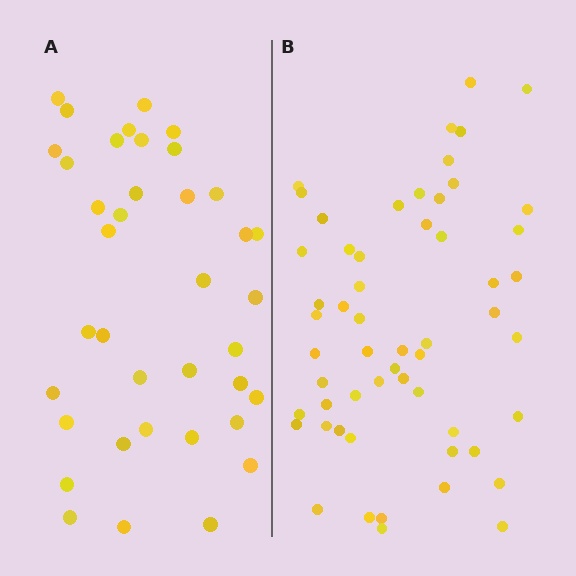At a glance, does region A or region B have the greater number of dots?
Region B (the right region) has more dots.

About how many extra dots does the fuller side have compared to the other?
Region B has approximately 20 more dots than region A.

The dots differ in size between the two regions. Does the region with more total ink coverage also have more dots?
No. Region A has more total ink coverage because its dots are larger, but region B actually contains more individual dots. Total area can be misleading — the number of items is what matters here.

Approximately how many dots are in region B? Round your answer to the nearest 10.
About 60 dots. (The exact count is 56, which rounds to 60.)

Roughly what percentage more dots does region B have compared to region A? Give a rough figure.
About 45% more.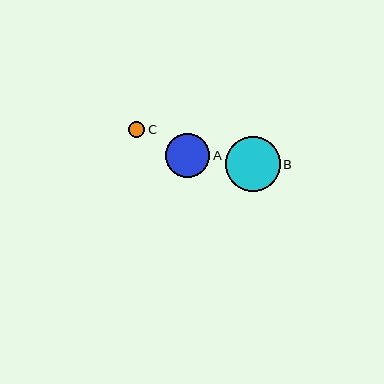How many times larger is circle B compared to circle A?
Circle B is approximately 1.2 times the size of circle A.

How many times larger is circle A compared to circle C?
Circle A is approximately 2.7 times the size of circle C.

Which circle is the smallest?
Circle C is the smallest with a size of approximately 16 pixels.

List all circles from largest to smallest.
From largest to smallest: B, A, C.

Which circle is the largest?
Circle B is the largest with a size of approximately 55 pixels.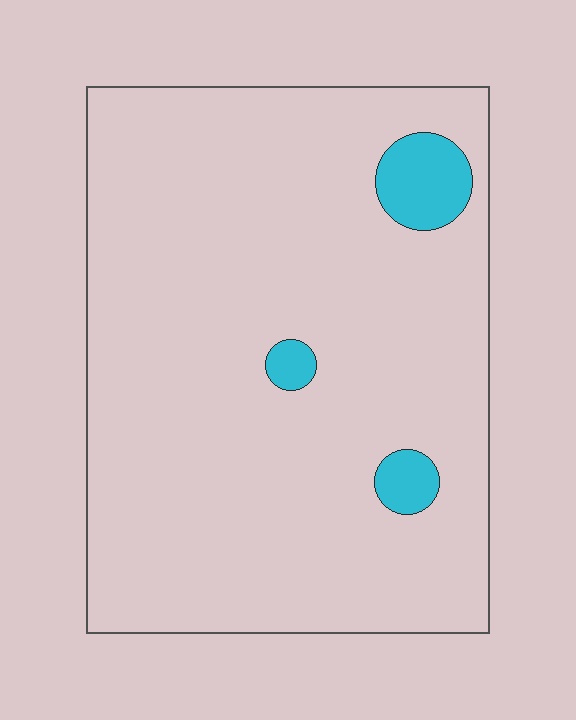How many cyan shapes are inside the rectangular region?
3.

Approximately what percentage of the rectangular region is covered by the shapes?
Approximately 5%.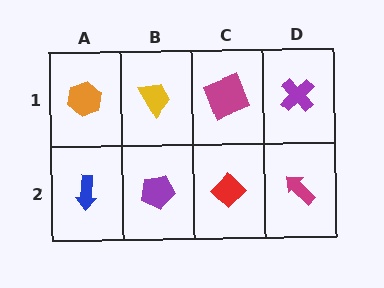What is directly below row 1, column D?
A magenta arrow.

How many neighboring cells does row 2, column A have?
2.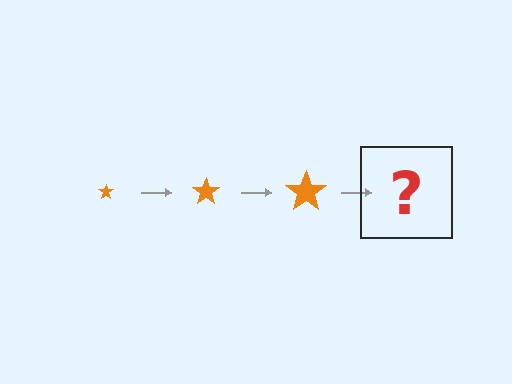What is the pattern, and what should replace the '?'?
The pattern is that the star gets progressively larger each step. The '?' should be an orange star, larger than the previous one.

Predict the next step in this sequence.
The next step is an orange star, larger than the previous one.